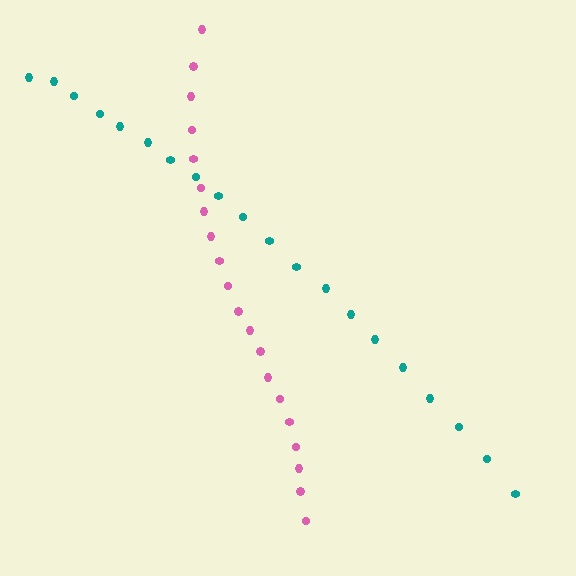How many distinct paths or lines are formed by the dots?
There are 2 distinct paths.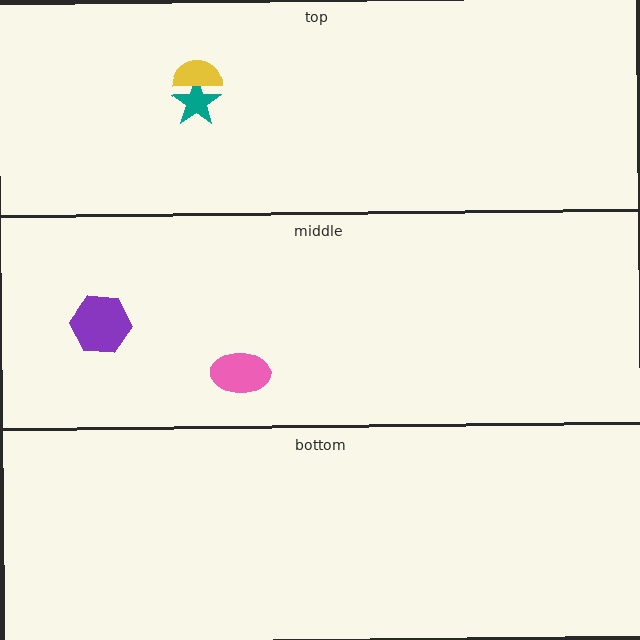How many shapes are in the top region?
2.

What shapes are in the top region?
The teal star, the yellow semicircle.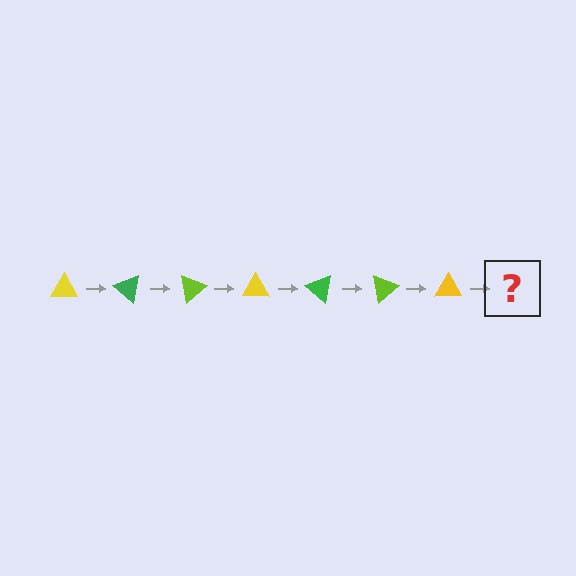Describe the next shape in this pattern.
It should be a green triangle, rotated 280 degrees from the start.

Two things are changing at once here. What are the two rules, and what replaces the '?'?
The two rules are that it rotates 40 degrees each step and the color cycles through yellow, green, and lime. The '?' should be a green triangle, rotated 280 degrees from the start.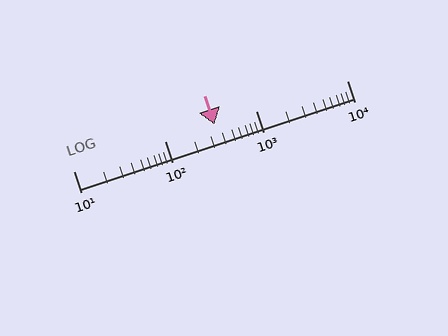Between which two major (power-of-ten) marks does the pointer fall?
The pointer is between 100 and 1000.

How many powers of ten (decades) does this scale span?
The scale spans 3 decades, from 10 to 10000.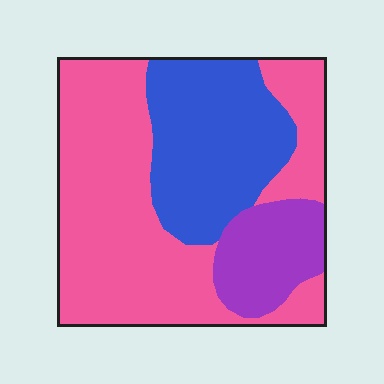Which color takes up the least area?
Purple, at roughly 15%.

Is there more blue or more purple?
Blue.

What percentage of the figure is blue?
Blue takes up about one third (1/3) of the figure.